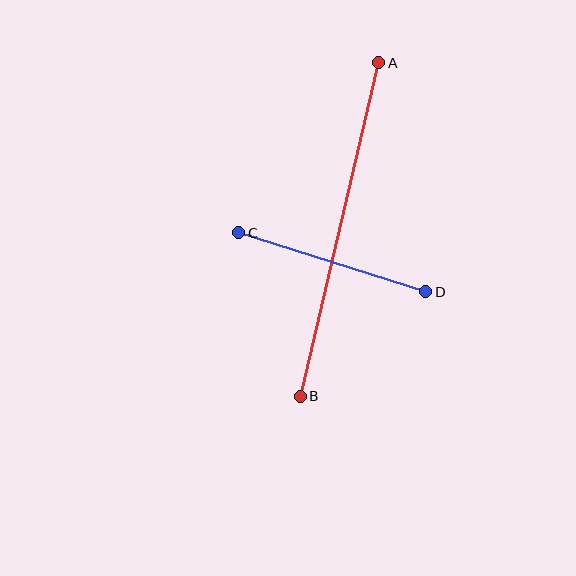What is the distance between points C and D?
The distance is approximately 196 pixels.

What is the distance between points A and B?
The distance is approximately 343 pixels.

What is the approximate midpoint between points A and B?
The midpoint is at approximately (340, 229) pixels.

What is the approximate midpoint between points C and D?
The midpoint is at approximately (332, 262) pixels.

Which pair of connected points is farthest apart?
Points A and B are farthest apart.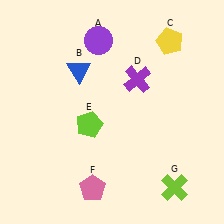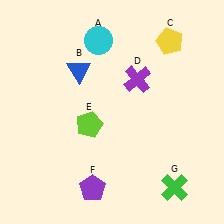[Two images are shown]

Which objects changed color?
A changed from purple to cyan. F changed from pink to purple. G changed from lime to green.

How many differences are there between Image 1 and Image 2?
There are 3 differences between the two images.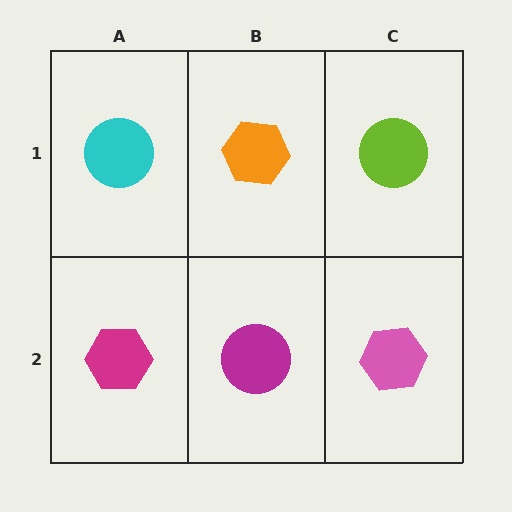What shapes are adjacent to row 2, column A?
A cyan circle (row 1, column A), a magenta circle (row 2, column B).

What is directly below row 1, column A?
A magenta hexagon.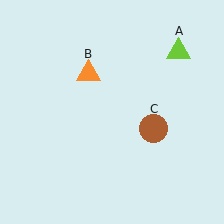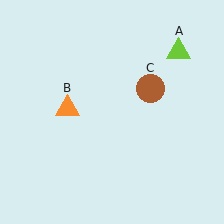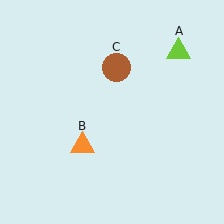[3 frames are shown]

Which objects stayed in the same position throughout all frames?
Lime triangle (object A) remained stationary.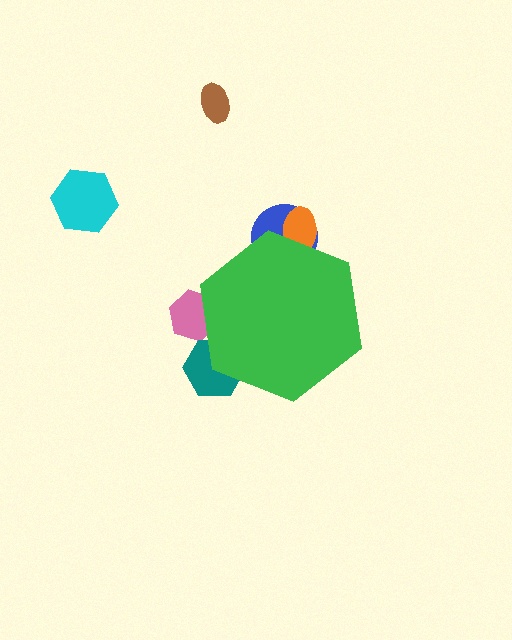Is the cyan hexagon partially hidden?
No, the cyan hexagon is fully visible.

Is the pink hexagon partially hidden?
Yes, the pink hexagon is partially hidden behind the green hexagon.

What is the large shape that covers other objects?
A green hexagon.